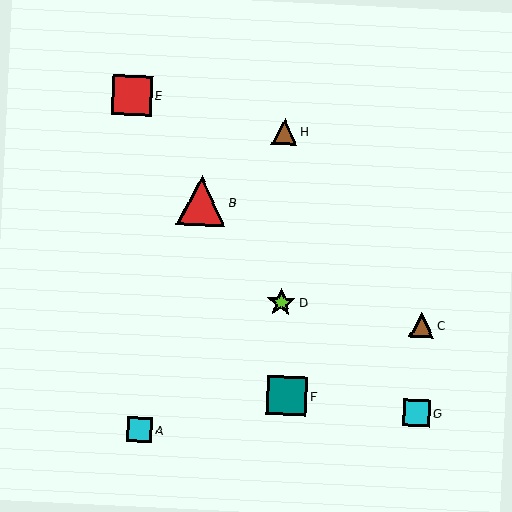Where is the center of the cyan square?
The center of the cyan square is at (416, 413).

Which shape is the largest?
The red triangle (labeled B) is the largest.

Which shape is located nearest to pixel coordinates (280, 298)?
The lime star (labeled D) at (281, 303) is nearest to that location.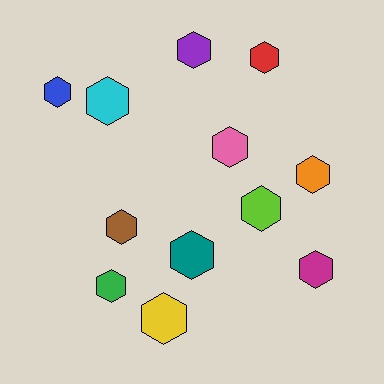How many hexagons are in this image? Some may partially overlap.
There are 12 hexagons.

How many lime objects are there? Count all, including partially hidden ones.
There is 1 lime object.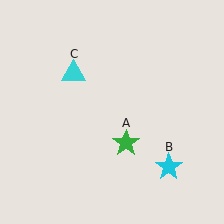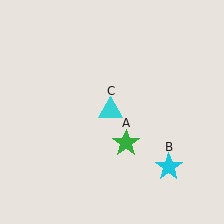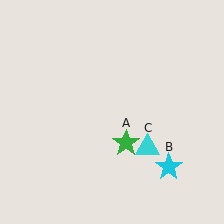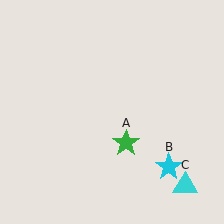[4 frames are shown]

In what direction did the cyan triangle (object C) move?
The cyan triangle (object C) moved down and to the right.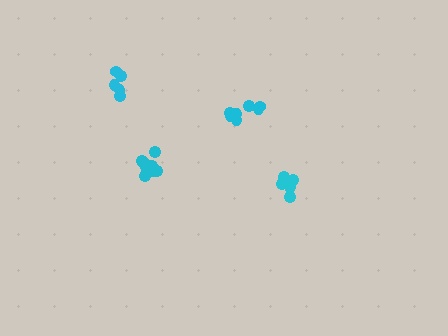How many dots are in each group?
Group 1: 7 dots, Group 2: 5 dots, Group 3: 9 dots, Group 4: 5 dots (26 total).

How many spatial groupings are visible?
There are 4 spatial groupings.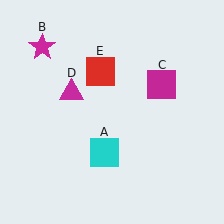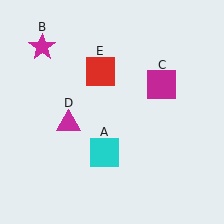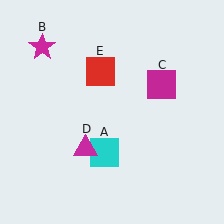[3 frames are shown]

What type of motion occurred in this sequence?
The magenta triangle (object D) rotated counterclockwise around the center of the scene.